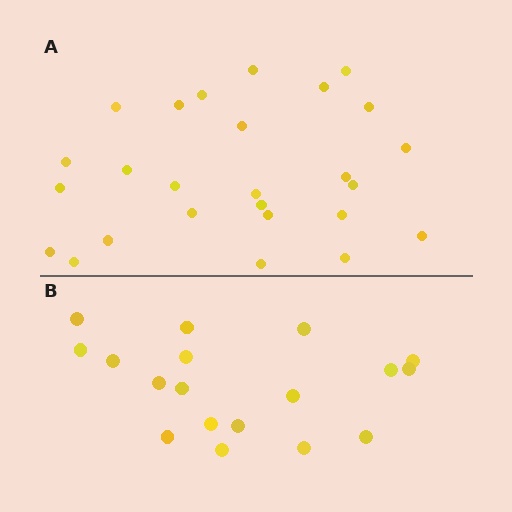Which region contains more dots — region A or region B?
Region A (the top region) has more dots.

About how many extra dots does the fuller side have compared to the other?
Region A has roughly 8 or so more dots than region B.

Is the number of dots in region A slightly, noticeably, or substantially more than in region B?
Region A has noticeably more, but not dramatically so. The ratio is roughly 1.4 to 1.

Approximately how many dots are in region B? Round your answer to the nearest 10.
About 20 dots. (The exact count is 18, which rounds to 20.)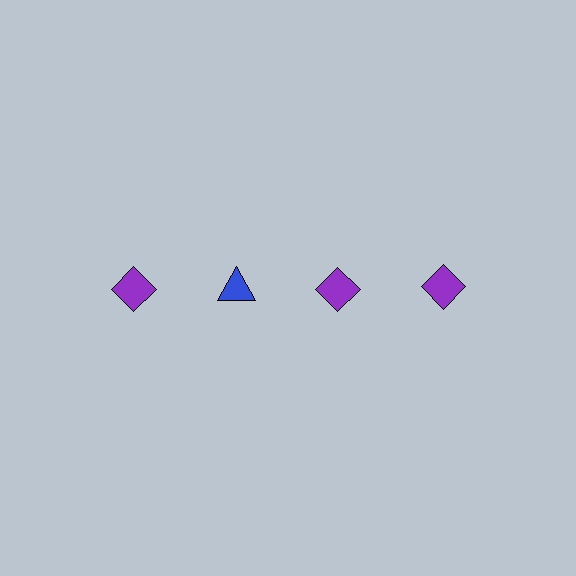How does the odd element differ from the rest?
It differs in both color (blue instead of purple) and shape (triangle instead of diamond).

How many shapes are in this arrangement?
There are 4 shapes arranged in a grid pattern.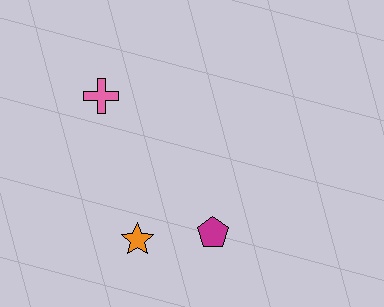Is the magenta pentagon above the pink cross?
No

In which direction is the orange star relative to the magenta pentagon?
The orange star is to the left of the magenta pentagon.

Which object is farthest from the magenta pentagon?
The pink cross is farthest from the magenta pentagon.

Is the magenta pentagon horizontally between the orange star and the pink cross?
No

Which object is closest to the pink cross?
The orange star is closest to the pink cross.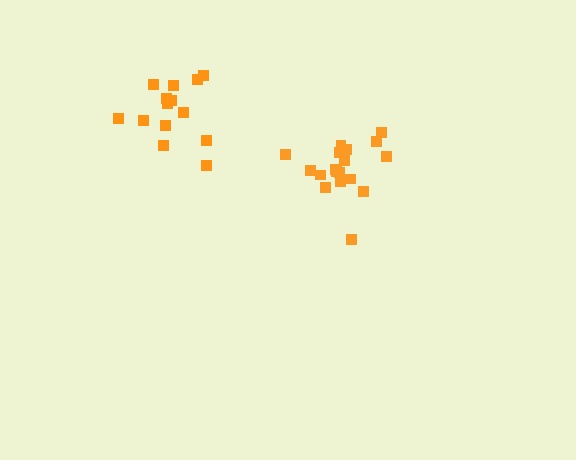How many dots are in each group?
Group 1: 18 dots, Group 2: 15 dots (33 total).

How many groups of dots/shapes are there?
There are 2 groups.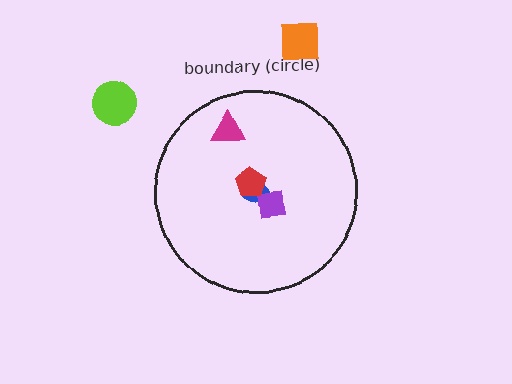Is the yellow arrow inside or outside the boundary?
Outside.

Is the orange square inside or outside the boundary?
Outside.